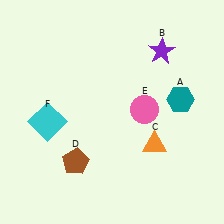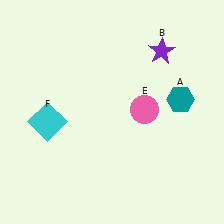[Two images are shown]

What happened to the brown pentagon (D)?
The brown pentagon (D) was removed in Image 2. It was in the bottom-left area of Image 1.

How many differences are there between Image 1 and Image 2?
There are 2 differences between the two images.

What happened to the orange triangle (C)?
The orange triangle (C) was removed in Image 2. It was in the bottom-right area of Image 1.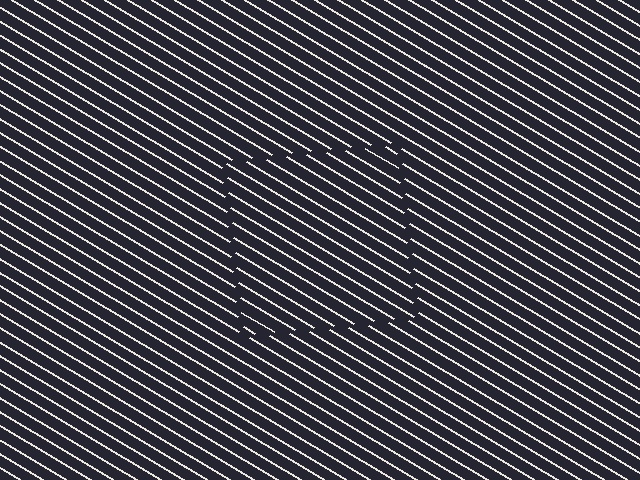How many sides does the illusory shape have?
4 sides — the line-ends trace a square.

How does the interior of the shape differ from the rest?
The interior of the shape contains the same grating, shifted by half a period — the contour is defined by the phase discontinuity where line-ends from the inner and outer gratings abut.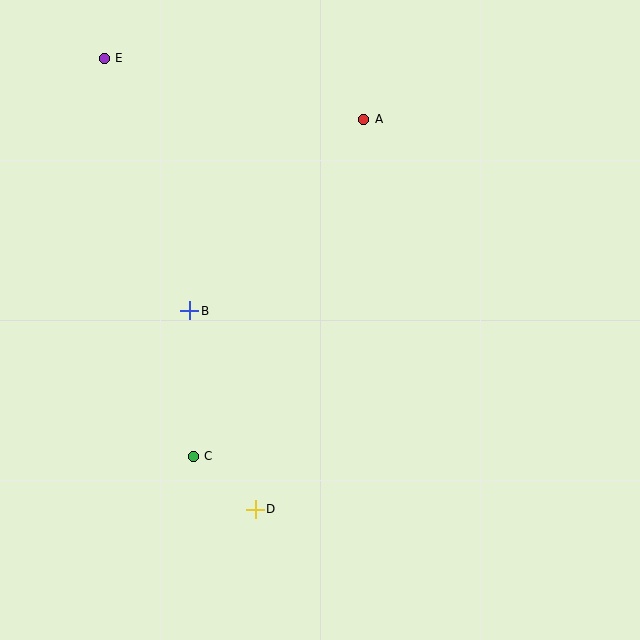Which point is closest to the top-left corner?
Point E is closest to the top-left corner.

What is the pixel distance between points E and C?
The distance between E and C is 408 pixels.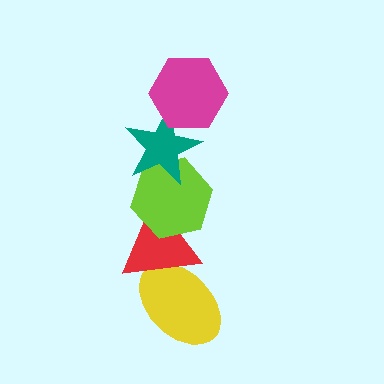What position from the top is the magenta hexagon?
The magenta hexagon is 1st from the top.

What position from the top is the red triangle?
The red triangle is 4th from the top.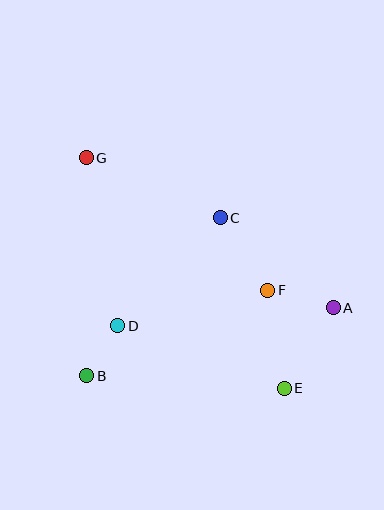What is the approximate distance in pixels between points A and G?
The distance between A and G is approximately 289 pixels.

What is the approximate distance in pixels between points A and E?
The distance between A and E is approximately 94 pixels.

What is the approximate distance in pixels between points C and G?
The distance between C and G is approximately 146 pixels.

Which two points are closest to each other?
Points B and D are closest to each other.